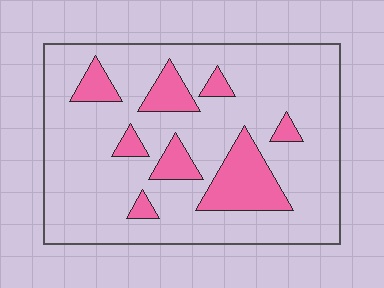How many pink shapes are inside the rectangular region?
8.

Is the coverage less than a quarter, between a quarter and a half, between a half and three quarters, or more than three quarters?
Less than a quarter.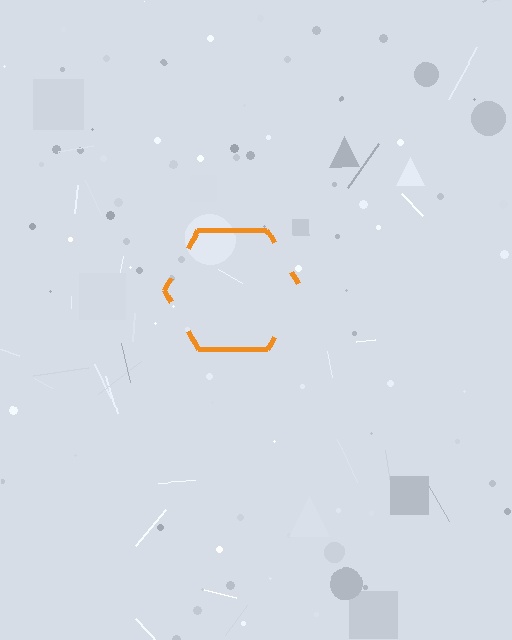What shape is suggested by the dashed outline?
The dashed outline suggests a hexagon.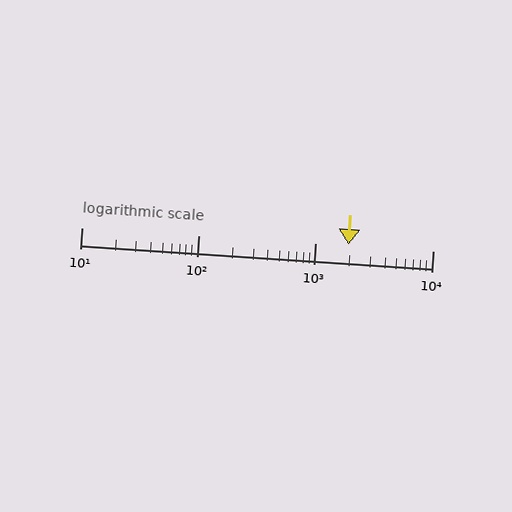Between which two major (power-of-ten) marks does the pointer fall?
The pointer is between 1000 and 10000.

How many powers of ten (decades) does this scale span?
The scale spans 3 decades, from 10 to 10000.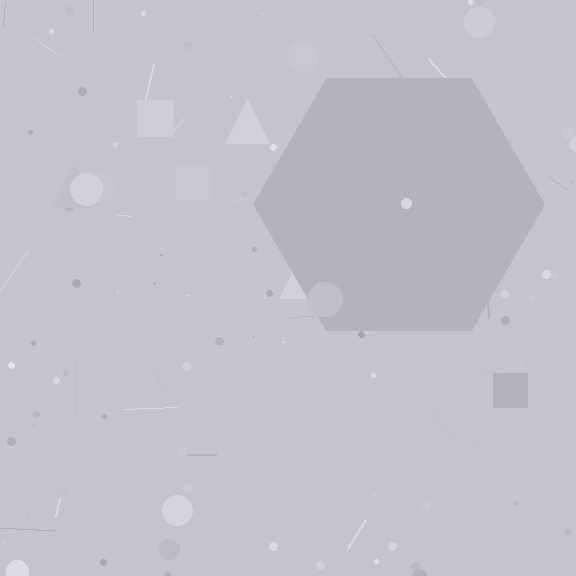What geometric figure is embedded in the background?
A hexagon is embedded in the background.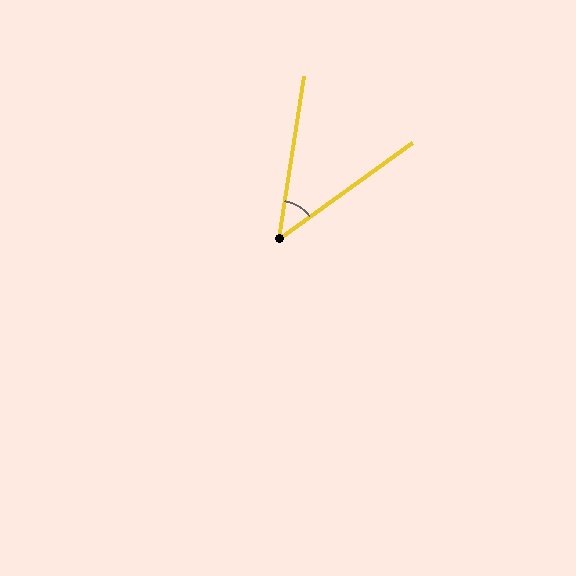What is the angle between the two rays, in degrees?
Approximately 45 degrees.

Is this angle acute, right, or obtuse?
It is acute.